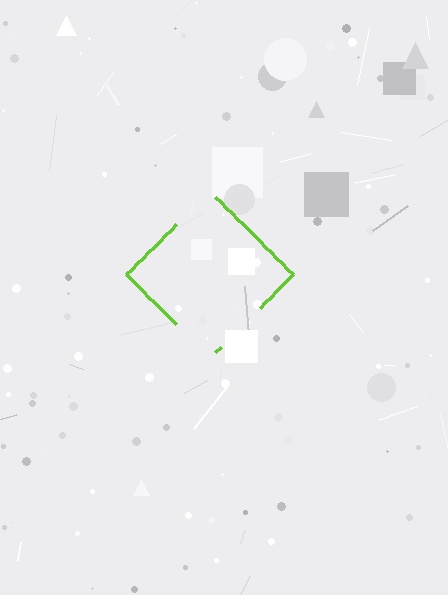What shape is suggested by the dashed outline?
The dashed outline suggests a diamond.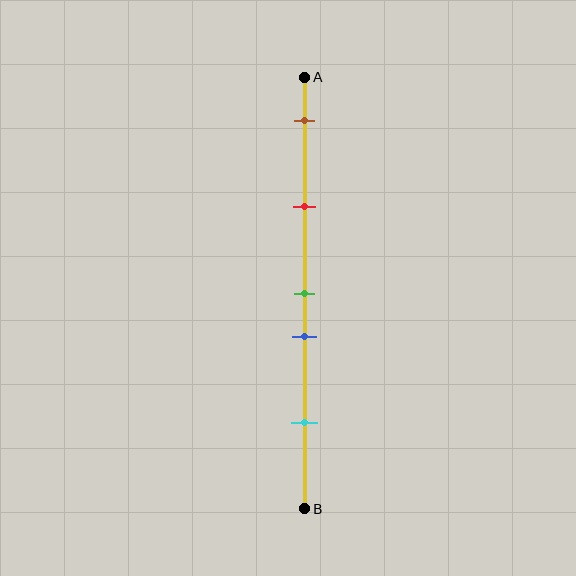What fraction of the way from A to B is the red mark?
The red mark is approximately 30% (0.3) of the way from A to B.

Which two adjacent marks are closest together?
The green and blue marks are the closest adjacent pair.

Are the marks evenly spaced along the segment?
No, the marks are not evenly spaced.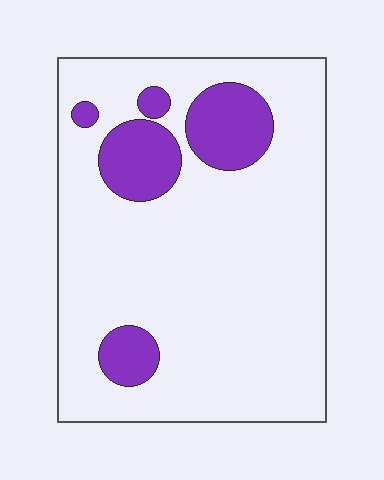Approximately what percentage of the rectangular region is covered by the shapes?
Approximately 15%.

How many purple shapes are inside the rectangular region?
5.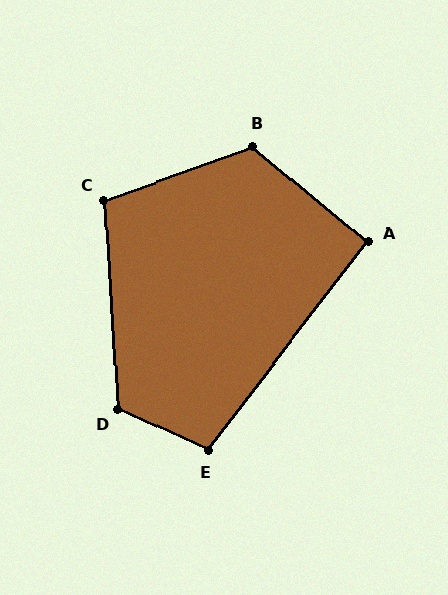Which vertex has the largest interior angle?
B, at approximately 120 degrees.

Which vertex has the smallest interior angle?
A, at approximately 92 degrees.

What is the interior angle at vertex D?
Approximately 118 degrees (obtuse).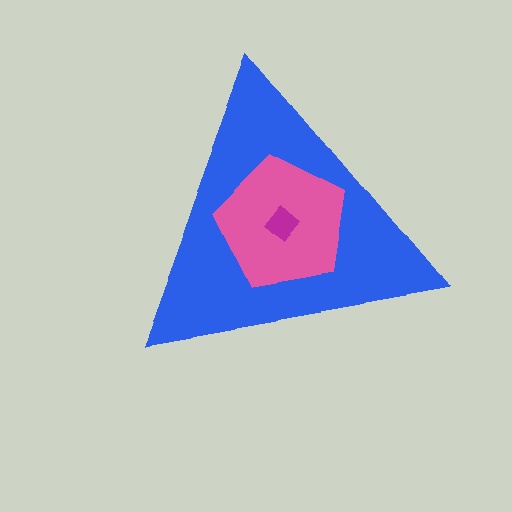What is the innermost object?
The magenta diamond.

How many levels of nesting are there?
3.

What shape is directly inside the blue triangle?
The pink pentagon.